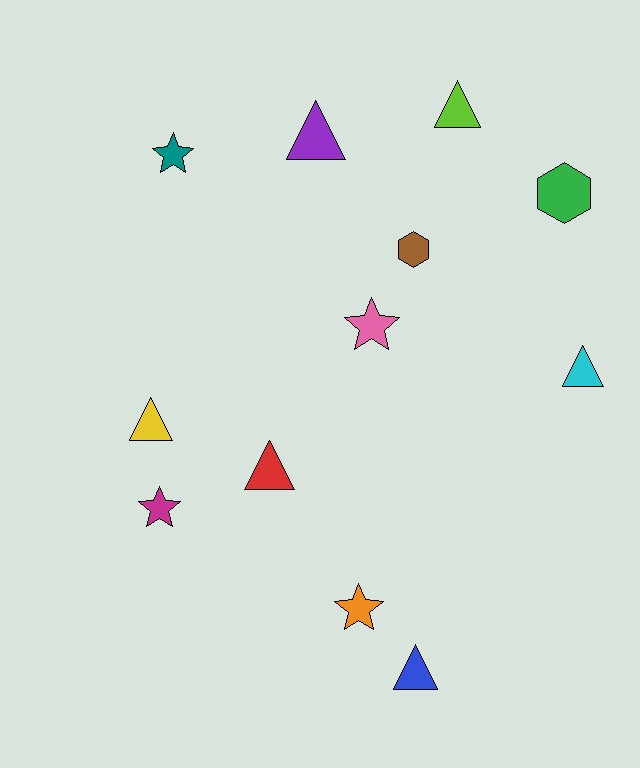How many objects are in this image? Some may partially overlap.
There are 12 objects.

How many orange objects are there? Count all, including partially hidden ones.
There is 1 orange object.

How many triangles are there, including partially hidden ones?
There are 6 triangles.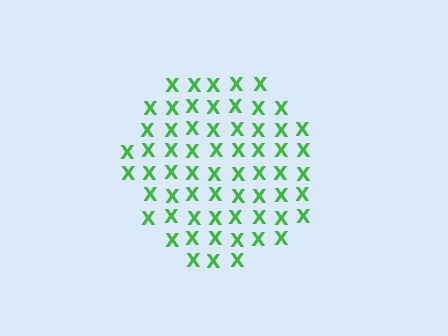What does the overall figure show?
The overall figure shows a circle.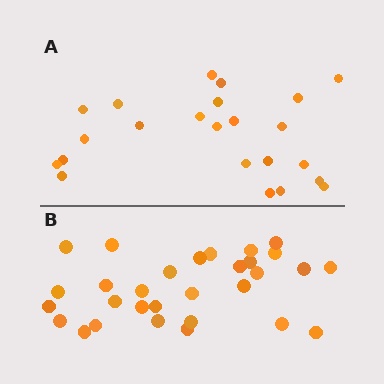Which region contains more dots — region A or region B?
Region B (the bottom region) has more dots.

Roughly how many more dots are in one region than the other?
Region B has roughly 8 or so more dots than region A.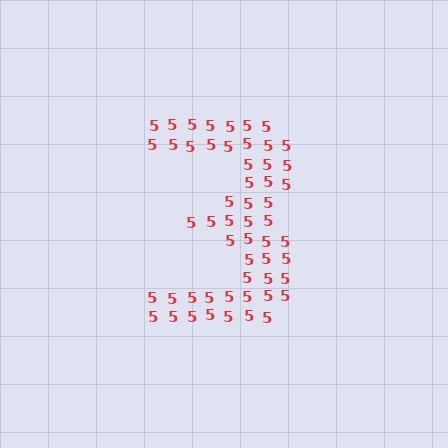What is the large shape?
The large shape is the digit 3.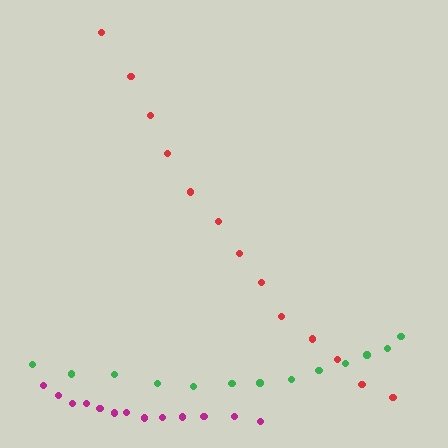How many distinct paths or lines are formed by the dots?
There are 3 distinct paths.